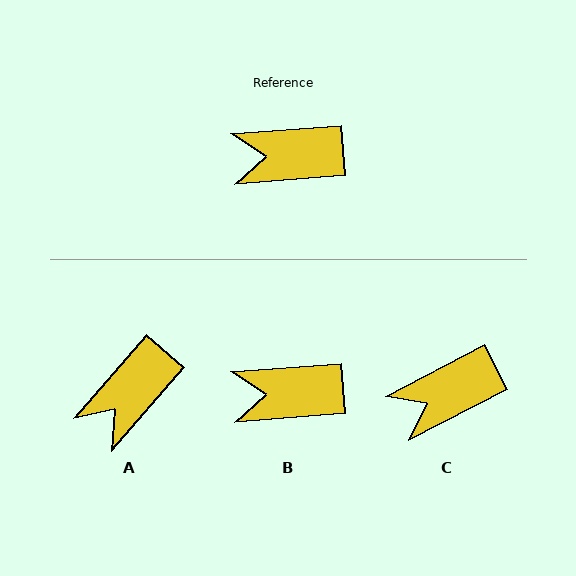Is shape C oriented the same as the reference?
No, it is off by about 23 degrees.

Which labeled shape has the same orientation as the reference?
B.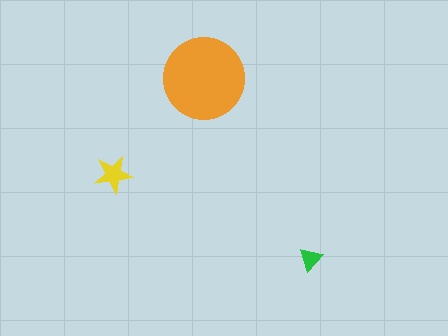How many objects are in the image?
There are 3 objects in the image.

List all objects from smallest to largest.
The green triangle, the yellow star, the orange circle.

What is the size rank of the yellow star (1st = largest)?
2nd.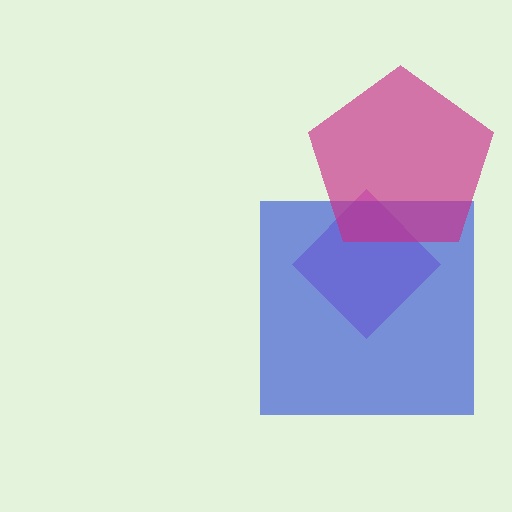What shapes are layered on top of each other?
The layered shapes are: a purple diamond, a blue square, a magenta pentagon.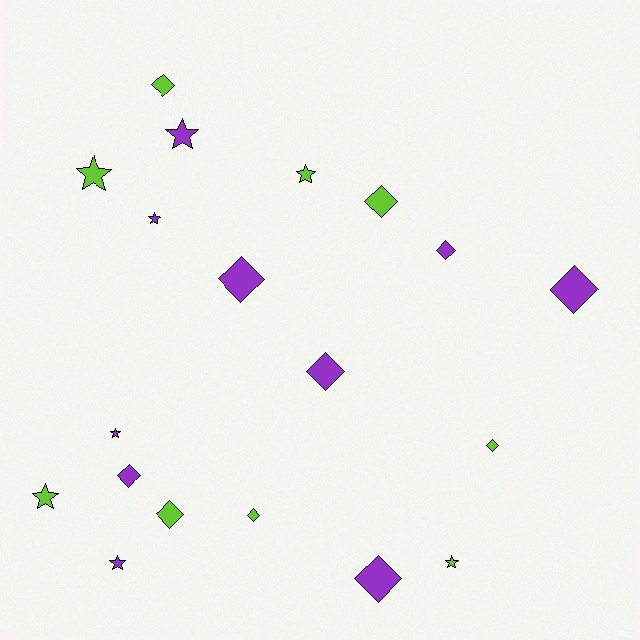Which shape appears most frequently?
Diamond, with 11 objects.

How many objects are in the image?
There are 19 objects.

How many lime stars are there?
There are 4 lime stars.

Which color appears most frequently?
Purple, with 10 objects.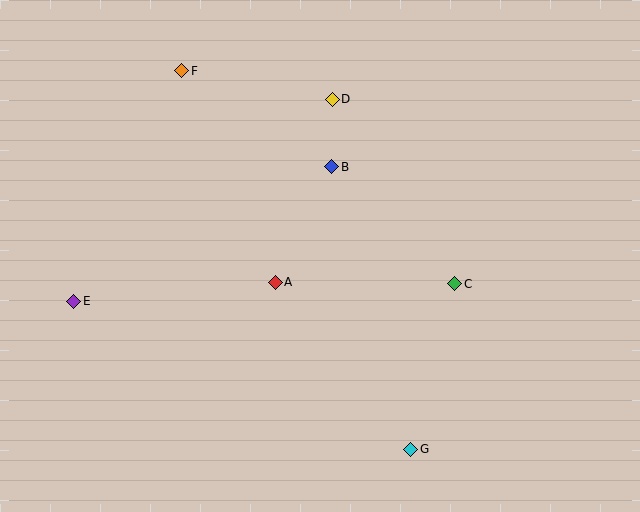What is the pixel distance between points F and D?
The distance between F and D is 153 pixels.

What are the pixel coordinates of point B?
Point B is at (332, 167).